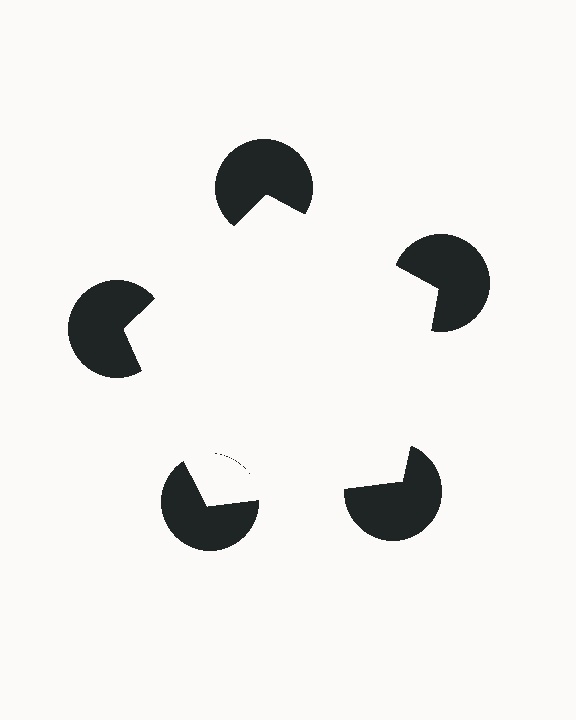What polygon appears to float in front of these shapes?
An illusory pentagon — its edges are inferred from the aligned wedge cuts in the pac-man discs, not physically drawn.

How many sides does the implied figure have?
5 sides.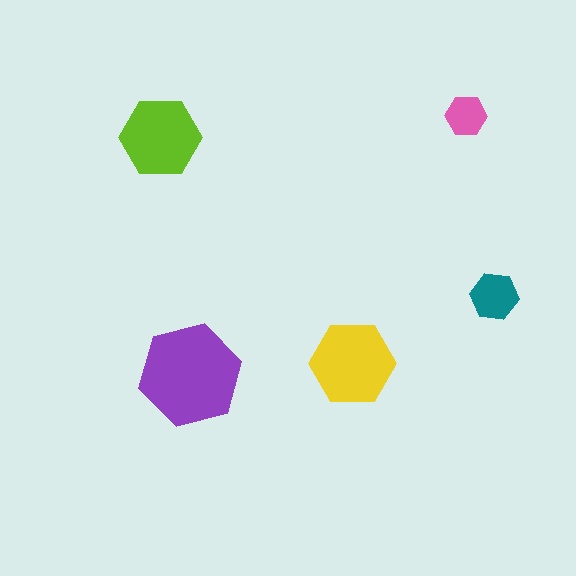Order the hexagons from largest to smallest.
the purple one, the yellow one, the lime one, the teal one, the pink one.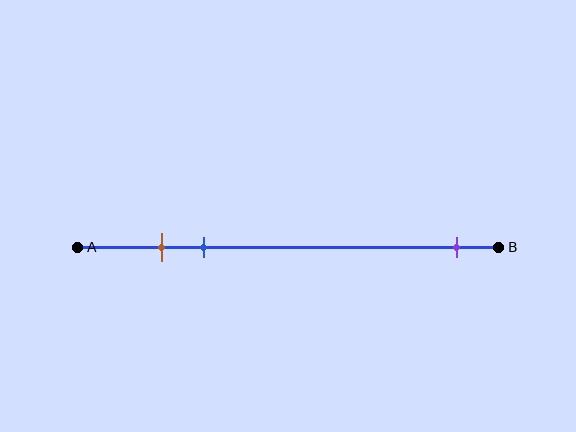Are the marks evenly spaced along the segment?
No, the marks are not evenly spaced.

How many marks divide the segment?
There are 3 marks dividing the segment.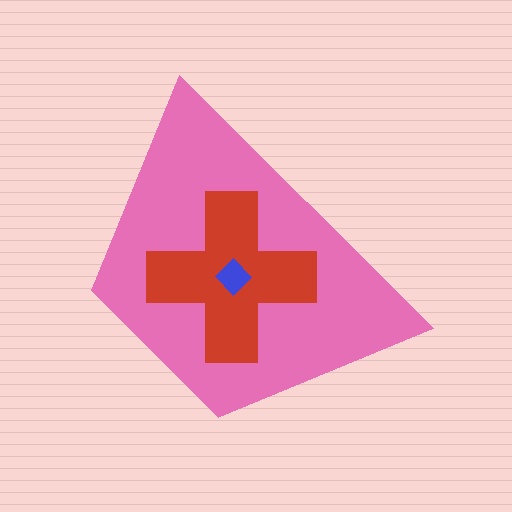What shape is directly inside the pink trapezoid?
The red cross.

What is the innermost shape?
The blue diamond.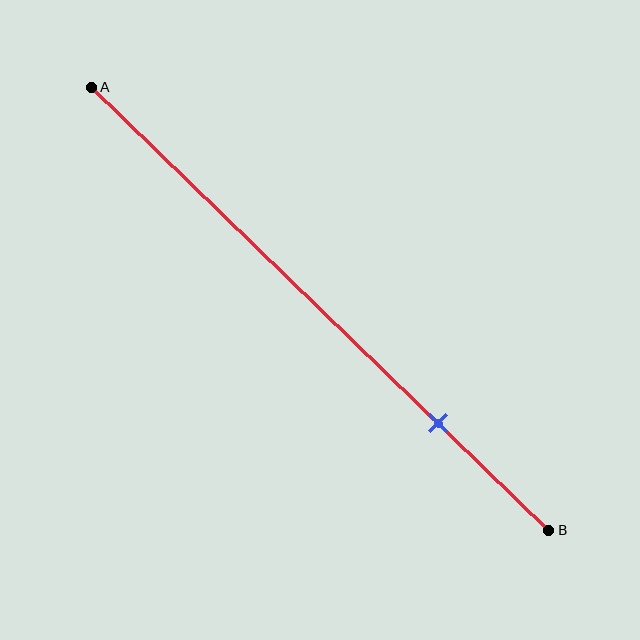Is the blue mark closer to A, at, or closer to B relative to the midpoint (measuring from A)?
The blue mark is closer to point B than the midpoint of segment AB.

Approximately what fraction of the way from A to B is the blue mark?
The blue mark is approximately 75% of the way from A to B.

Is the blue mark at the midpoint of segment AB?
No, the mark is at about 75% from A, not at the 50% midpoint.